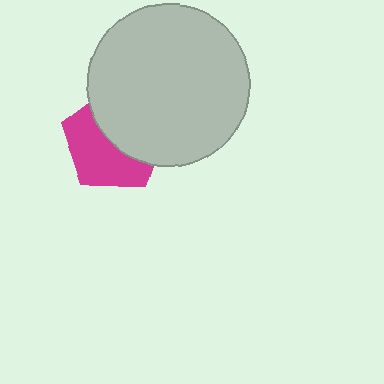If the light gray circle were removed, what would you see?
You would see the complete magenta pentagon.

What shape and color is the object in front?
The object in front is a light gray circle.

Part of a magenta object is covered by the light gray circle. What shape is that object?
It is a pentagon.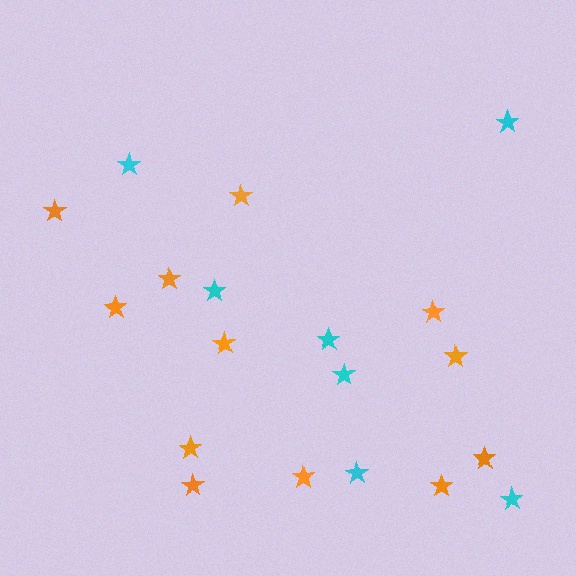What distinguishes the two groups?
There are 2 groups: one group of orange stars (12) and one group of cyan stars (7).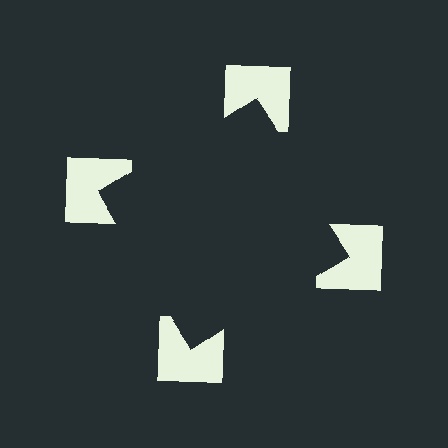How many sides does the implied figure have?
4 sides.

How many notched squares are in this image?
There are 4 — one at each vertex of the illusory square.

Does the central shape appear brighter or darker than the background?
It typically appears slightly darker than the background, even though no actual brightness change is drawn.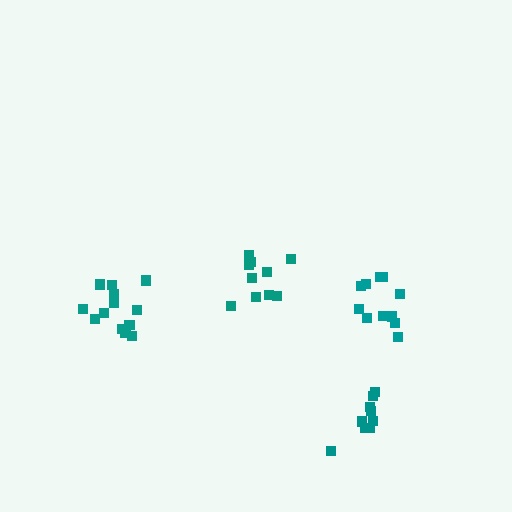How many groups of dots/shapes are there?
There are 4 groups.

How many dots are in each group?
Group 1: 13 dots, Group 2: 10 dots, Group 3: 11 dots, Group 4: 9 dots (43 total).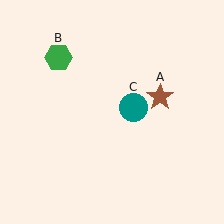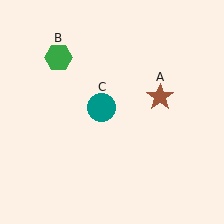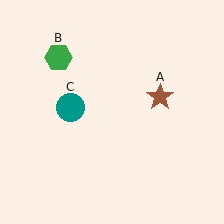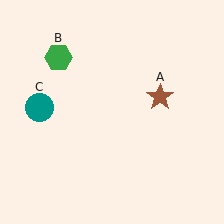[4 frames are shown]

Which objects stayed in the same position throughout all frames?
Brown star (object A) and green hexagon (object B) remained stationary.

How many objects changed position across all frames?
1 object changed position: teal circle (object C).